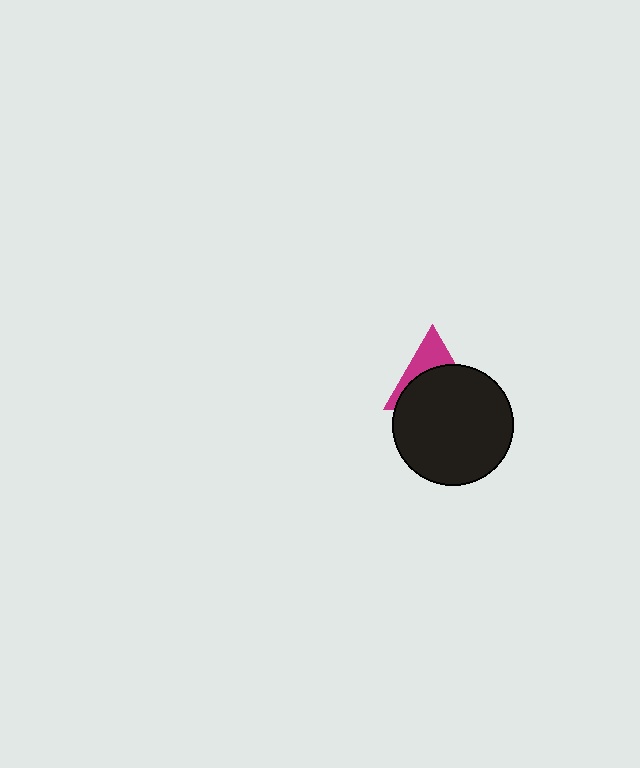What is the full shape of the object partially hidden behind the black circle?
The partially hidden object is a magenta triangle.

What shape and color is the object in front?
The object in front is a black circle.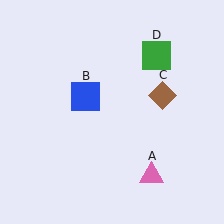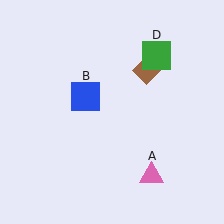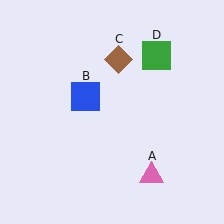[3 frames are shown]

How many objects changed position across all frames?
1 object changed position: brown diamond (object C).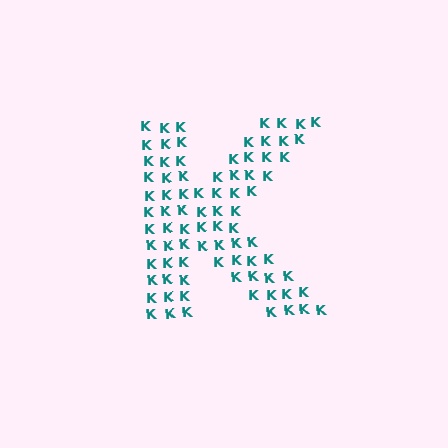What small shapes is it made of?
It is made of small letter K's.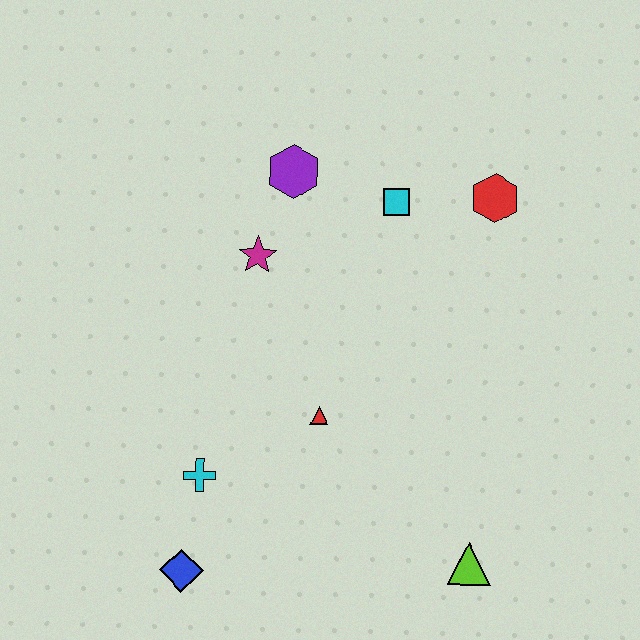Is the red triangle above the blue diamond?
Yes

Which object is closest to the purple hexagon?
The magenta star is closest to the purple hexagon.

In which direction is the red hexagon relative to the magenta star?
The red hexagon is to the right of the magenta star.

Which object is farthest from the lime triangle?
The purple hexagon is farthest from the lime triangle.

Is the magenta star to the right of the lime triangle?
No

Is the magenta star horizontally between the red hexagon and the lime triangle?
No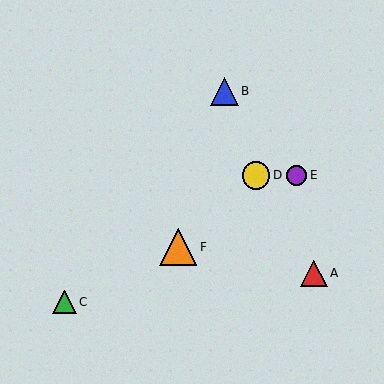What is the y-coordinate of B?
Object B is at y≈91.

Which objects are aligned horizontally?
Objects D, E are aligned horizontally.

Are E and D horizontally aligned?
Yes, both are at y≈175.